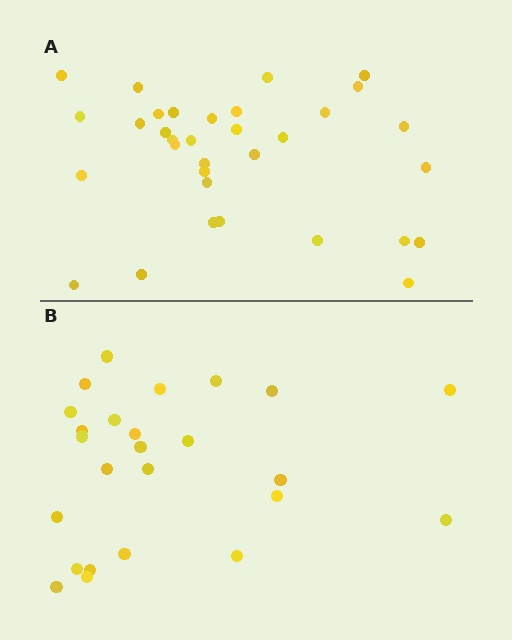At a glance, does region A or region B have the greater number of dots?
Region A (the top region) has more dots.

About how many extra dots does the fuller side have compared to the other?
Region A has roughly 8 or so more dots than region B.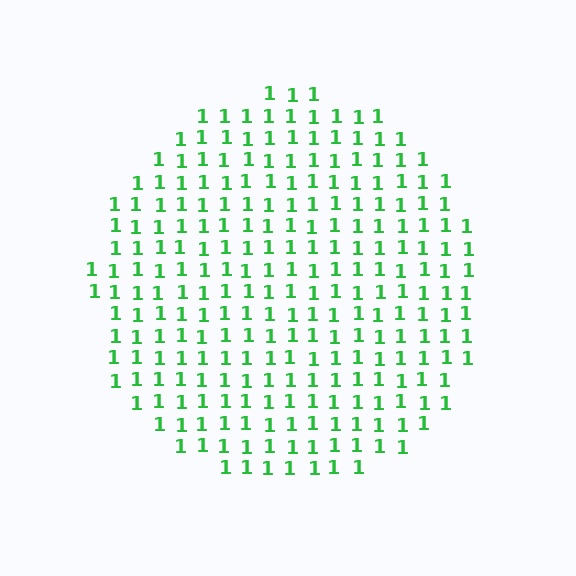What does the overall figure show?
The overall figure shows a circle.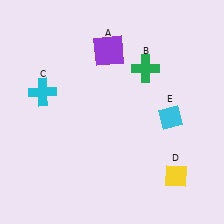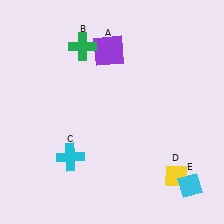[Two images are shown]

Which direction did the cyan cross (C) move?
The cyan cross (C) moved down.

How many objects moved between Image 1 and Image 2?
3 objects moved between the two images.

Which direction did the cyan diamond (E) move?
The cyan diamond (E) moved down.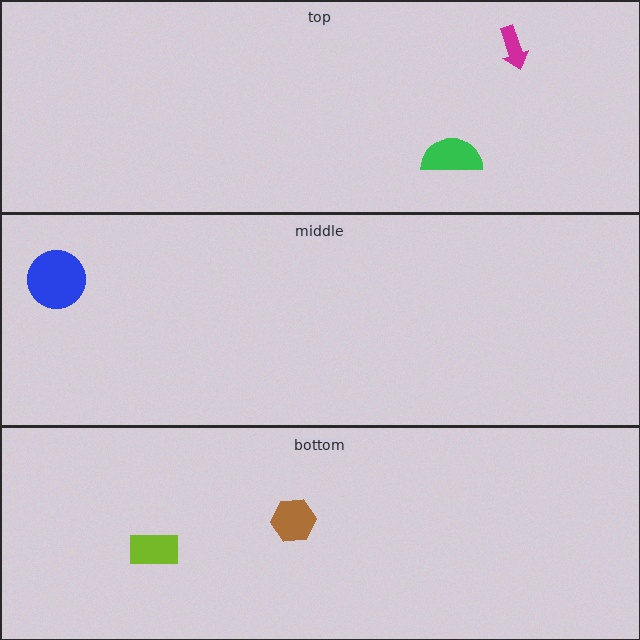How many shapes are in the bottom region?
2.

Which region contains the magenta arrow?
The top region.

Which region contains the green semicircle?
The top region.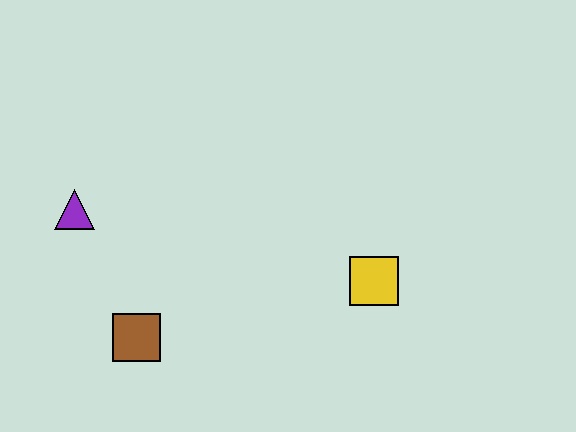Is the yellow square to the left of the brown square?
No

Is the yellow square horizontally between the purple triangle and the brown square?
No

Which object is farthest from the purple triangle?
The yellow square is farthest from the purple triangle.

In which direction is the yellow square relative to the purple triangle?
The yellow square is to the right of the purple triangle.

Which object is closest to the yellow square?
The brown square is closest to the yellow square.